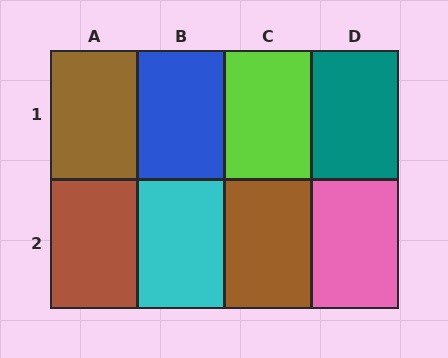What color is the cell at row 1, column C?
Lime.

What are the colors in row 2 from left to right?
Brown, cyan, brown, pink.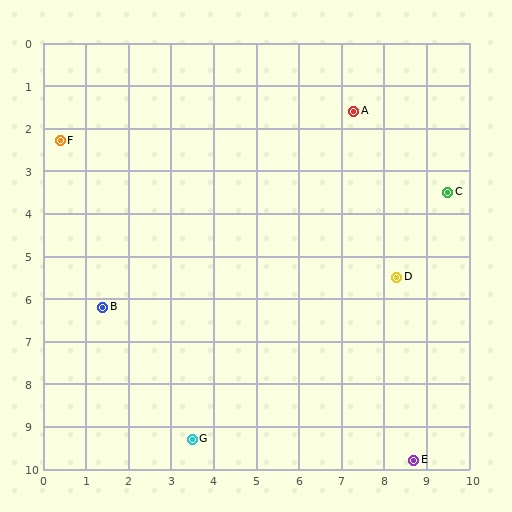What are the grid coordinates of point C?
Point C is at approximately (9.5, 3.5).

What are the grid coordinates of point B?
Point B is at approximately (1.4, 6.2).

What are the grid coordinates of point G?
Point G is at approximately (3.5, 9.3).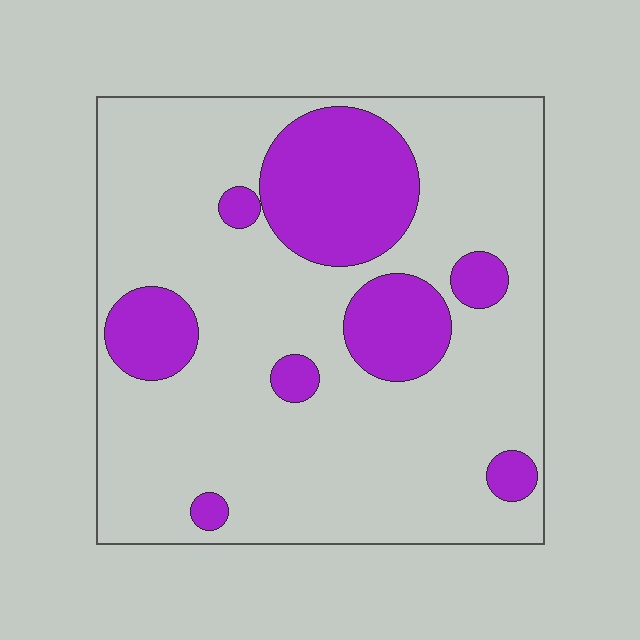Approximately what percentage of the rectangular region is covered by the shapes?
Approximately 25%.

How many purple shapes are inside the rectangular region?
8.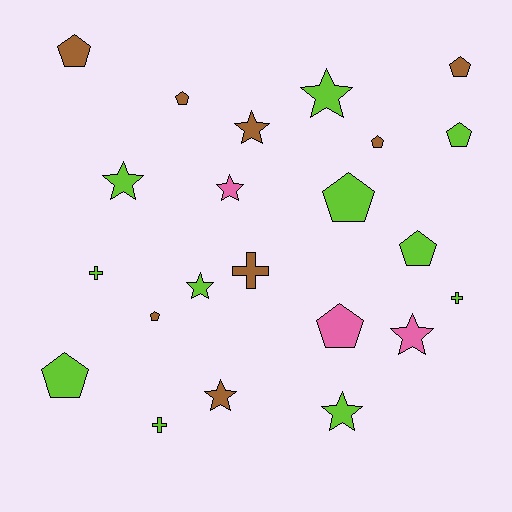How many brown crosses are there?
There is 1 brown cross.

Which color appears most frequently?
Lime, with 11 objects.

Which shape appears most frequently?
Pentagon, with 10 objects.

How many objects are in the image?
There are 22 objects.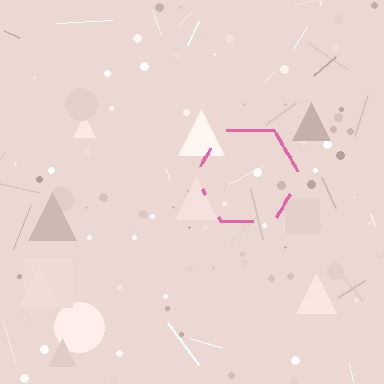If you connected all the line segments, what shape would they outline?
They would outline a hexagon.